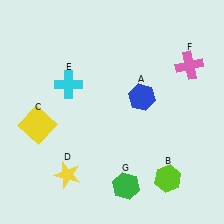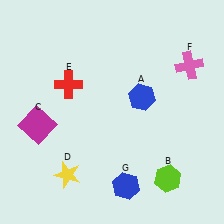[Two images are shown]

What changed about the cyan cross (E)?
In Image 1, E is cyan. In Image 2, it changed to red.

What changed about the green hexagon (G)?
In Image 1, G is green. In Image 2, it changed to blue.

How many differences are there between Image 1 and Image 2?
There are 3 differences between the two images.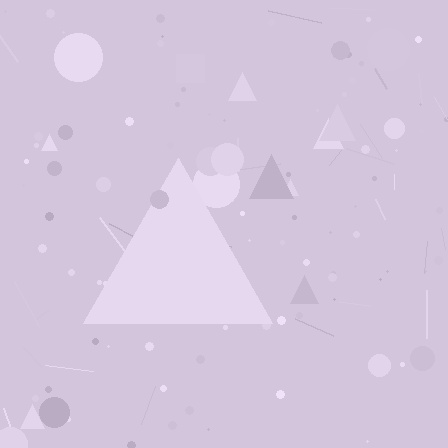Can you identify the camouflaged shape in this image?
The camouflaged shape is a triangle.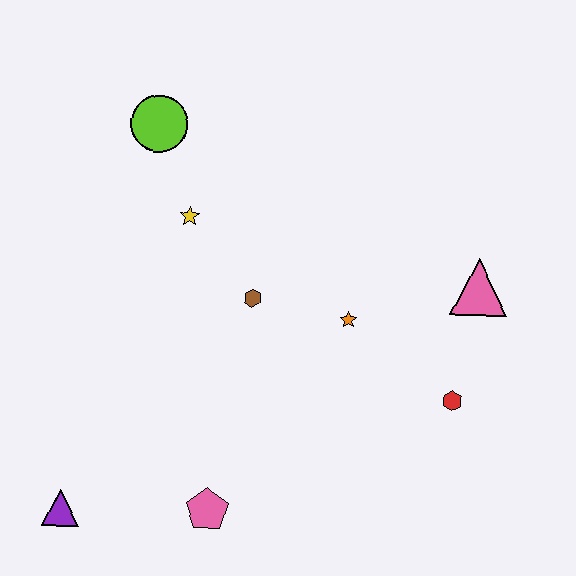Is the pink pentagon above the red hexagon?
No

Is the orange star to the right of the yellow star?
Yes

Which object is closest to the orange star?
The brown hexagon is closest to the orange star.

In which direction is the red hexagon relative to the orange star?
The red hexagon is to the right of the orange star.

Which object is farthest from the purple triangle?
The pink triangle is farthest from the purple triangle.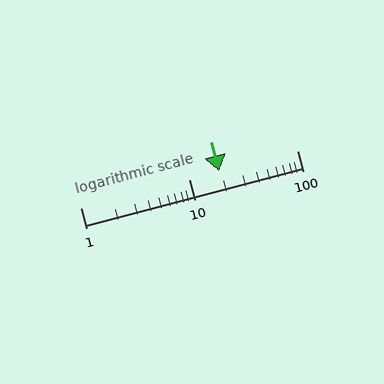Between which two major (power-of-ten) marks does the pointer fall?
The pointer is between 10 and 100.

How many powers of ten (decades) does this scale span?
The scale spans 2 decades, from 1 to 100.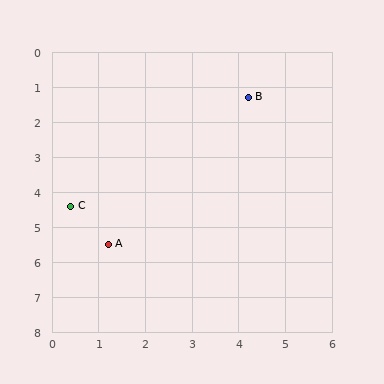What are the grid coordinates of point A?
Point A is at approximately (1.2, 5.5).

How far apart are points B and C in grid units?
Points B and C are about 4.9 grid units apart.